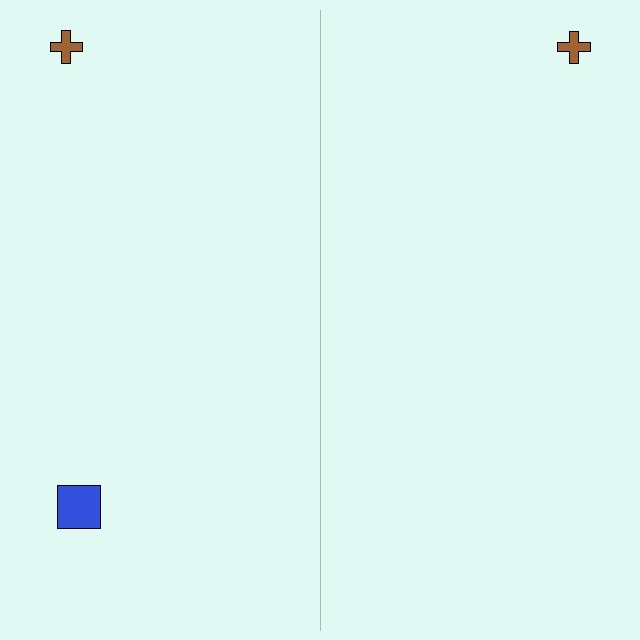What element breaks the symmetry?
A blue square is missing from the right side.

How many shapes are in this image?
There are 3 shapes in this image.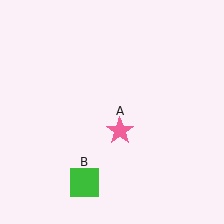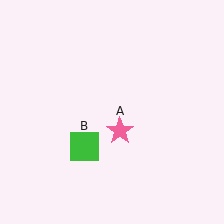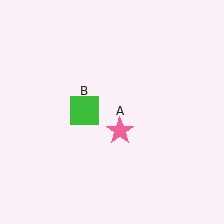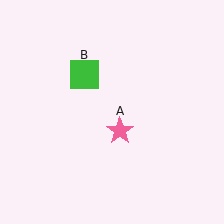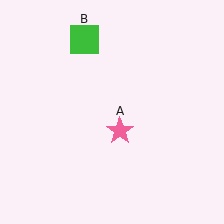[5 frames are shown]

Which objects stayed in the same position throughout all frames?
Pink star (object A) remained stationary.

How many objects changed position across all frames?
1 object changed position: green square (object B).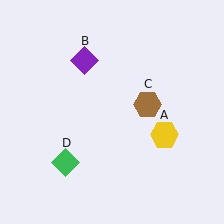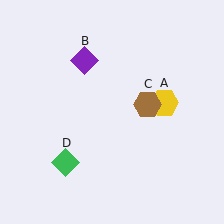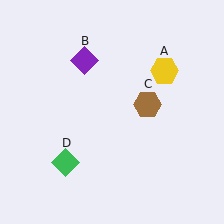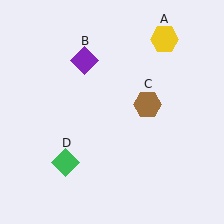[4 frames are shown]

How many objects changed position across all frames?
1 object changed position: yellow hexagon (object A).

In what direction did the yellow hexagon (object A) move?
The yellow hexagon (object A) moved up.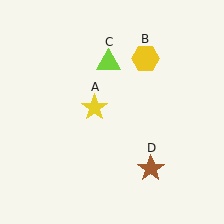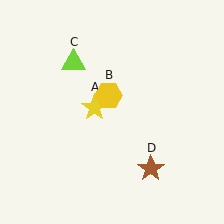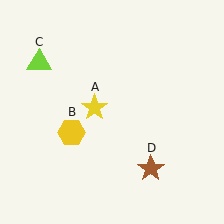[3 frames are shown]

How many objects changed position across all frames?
2 objects changed position: yellow hexagon (object B), lime triangle (object C).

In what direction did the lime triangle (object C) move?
The lime triangle (object C) moved left.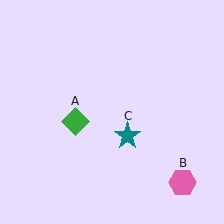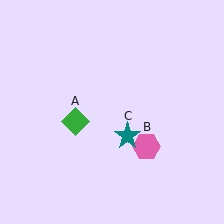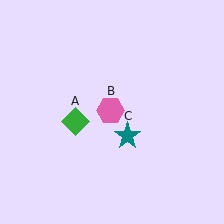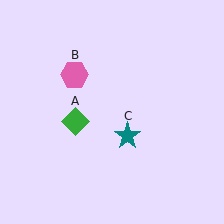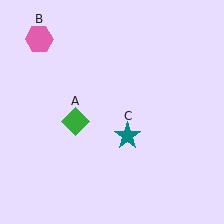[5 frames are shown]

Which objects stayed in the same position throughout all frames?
Green diamond (object A) and teal star (object C) remained stationary.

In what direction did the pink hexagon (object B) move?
The pink hexagon (object B) moved up and to the left.